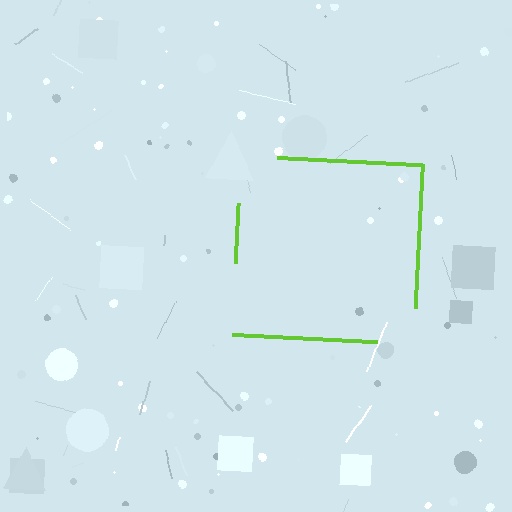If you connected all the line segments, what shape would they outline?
They would outline a square.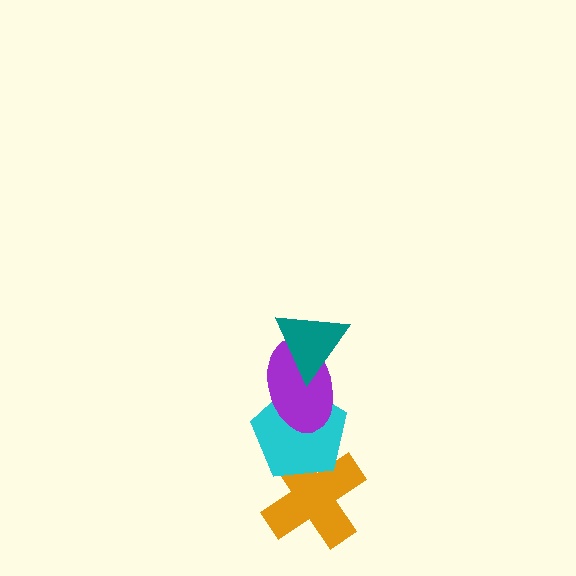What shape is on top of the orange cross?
The cyan pentagon is on top of the orange cross.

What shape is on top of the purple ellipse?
The teal triangle is on top of the purple ellipse.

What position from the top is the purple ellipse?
The purple ellipse is 2nd from the top.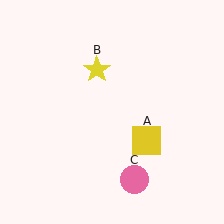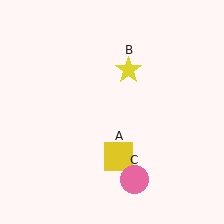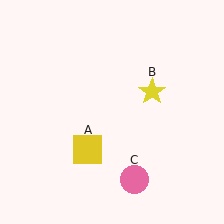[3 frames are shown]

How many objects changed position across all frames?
2 objects changed position: yellow square (object A), yellow star (object B).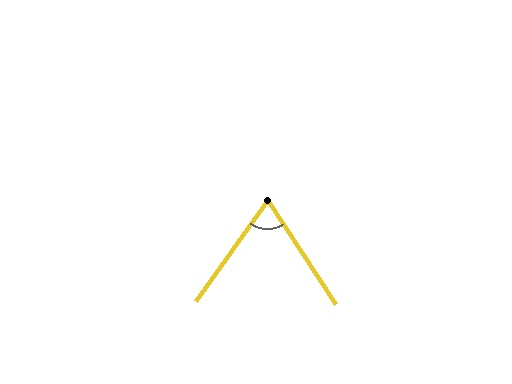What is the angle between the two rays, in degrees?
Approximately 68 degrees.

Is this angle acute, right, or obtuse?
It is acute.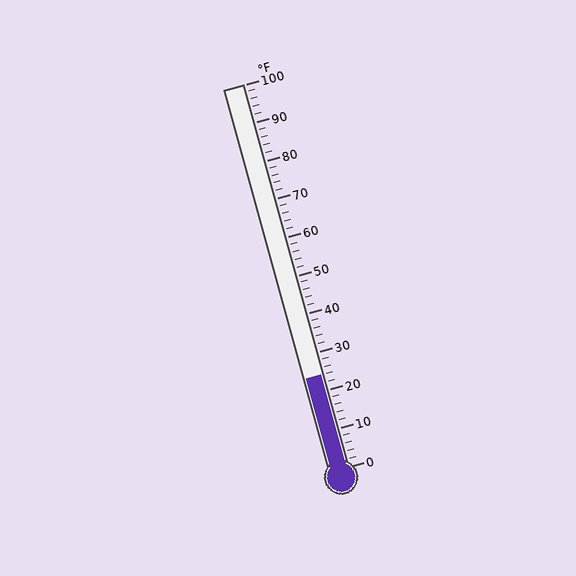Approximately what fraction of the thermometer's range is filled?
The thermometer is filled to approximately 25% of its range.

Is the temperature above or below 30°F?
The temperature is below 30°F.